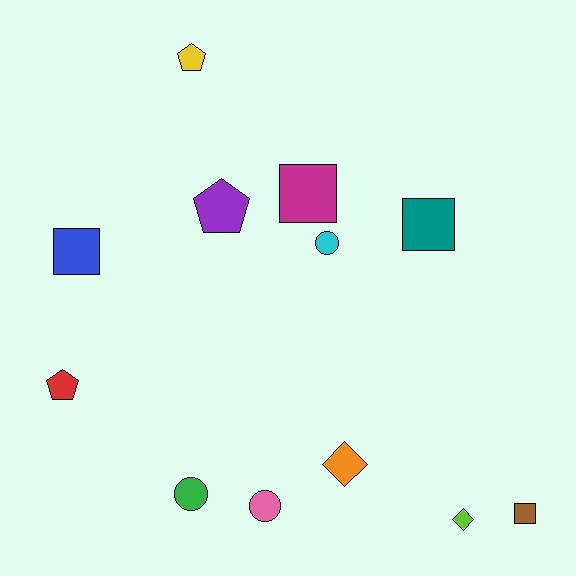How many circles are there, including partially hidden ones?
There are 3 circles.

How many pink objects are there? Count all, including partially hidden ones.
There is 1 pink object.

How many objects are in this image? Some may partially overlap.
There are 12 objects.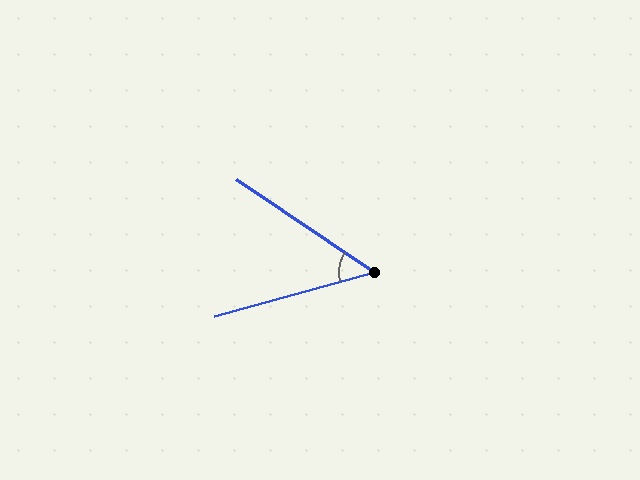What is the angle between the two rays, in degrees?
Approximately 49 degrees.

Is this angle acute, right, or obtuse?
It is acute.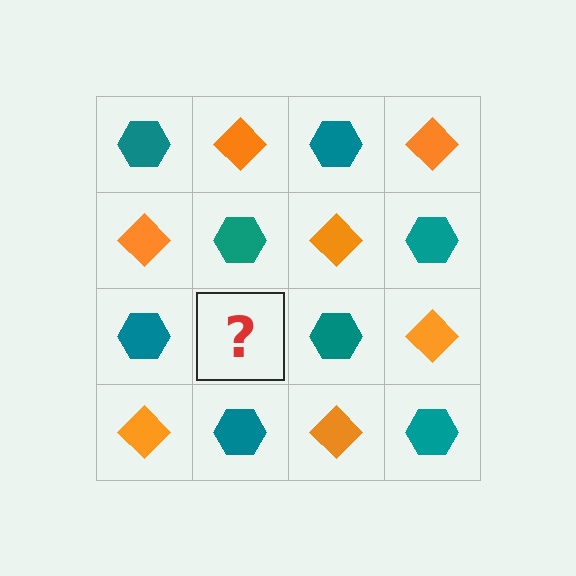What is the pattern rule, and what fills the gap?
The rule is that it alternates teal hexagon and orange diamond in a checkerboard pattern. The gap should be filled with an orange diamond.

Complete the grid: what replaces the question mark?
The question mark should be replaced with an orange diamond.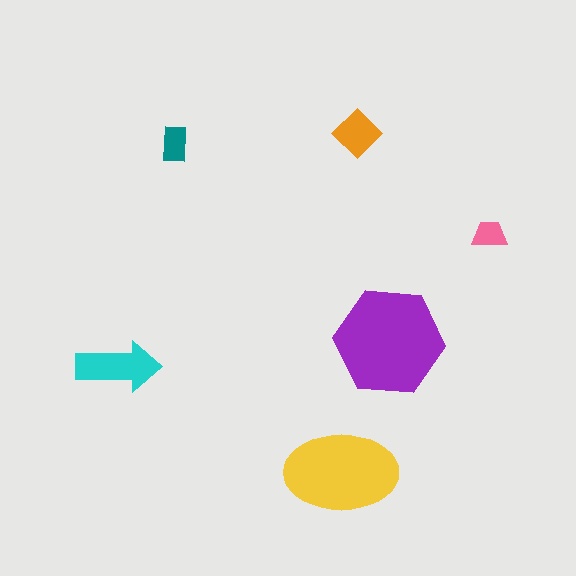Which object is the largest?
The purple hexagon.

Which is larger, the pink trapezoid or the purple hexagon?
The purple hexagon.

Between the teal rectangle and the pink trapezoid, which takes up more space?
The teal rectangle.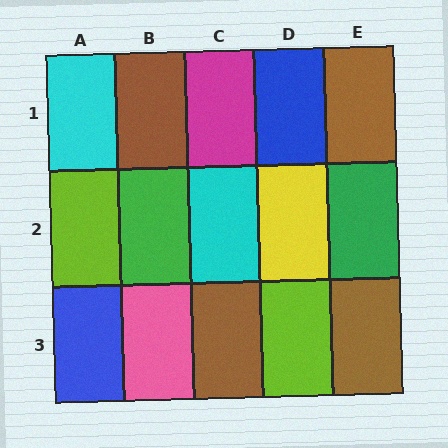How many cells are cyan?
2 cells are cyan.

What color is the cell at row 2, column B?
Green.